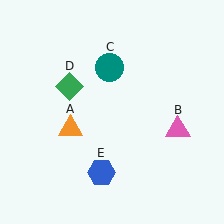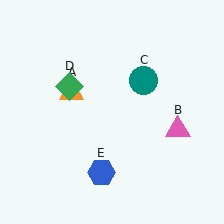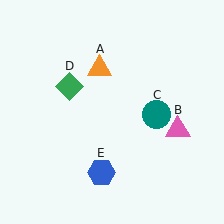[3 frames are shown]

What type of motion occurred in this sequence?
The orange triangle (object A), teal circle (object C) rotated clockwise around the center of the scene.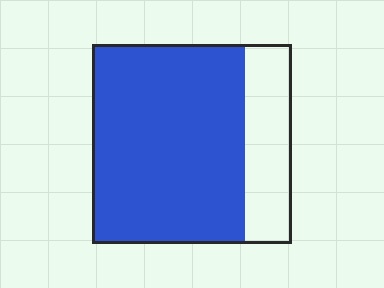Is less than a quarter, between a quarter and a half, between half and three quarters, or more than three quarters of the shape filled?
More than three quarters.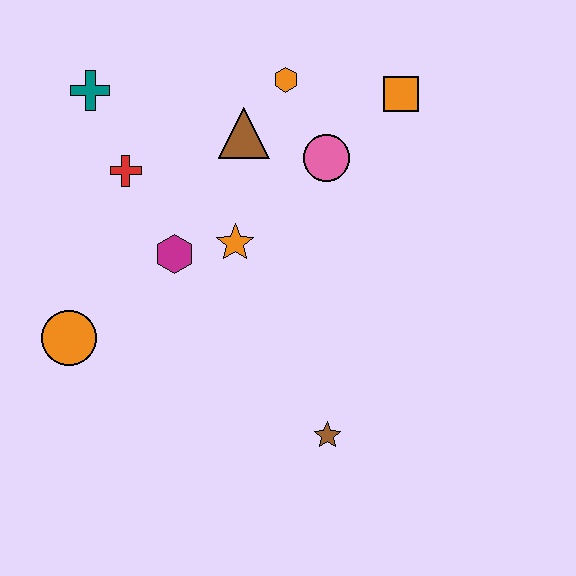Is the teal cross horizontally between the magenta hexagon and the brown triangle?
No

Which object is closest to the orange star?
The magenta hexagon is closest to the orange star.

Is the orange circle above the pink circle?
No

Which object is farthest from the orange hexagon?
The brown star is farthest from the orange hexagon.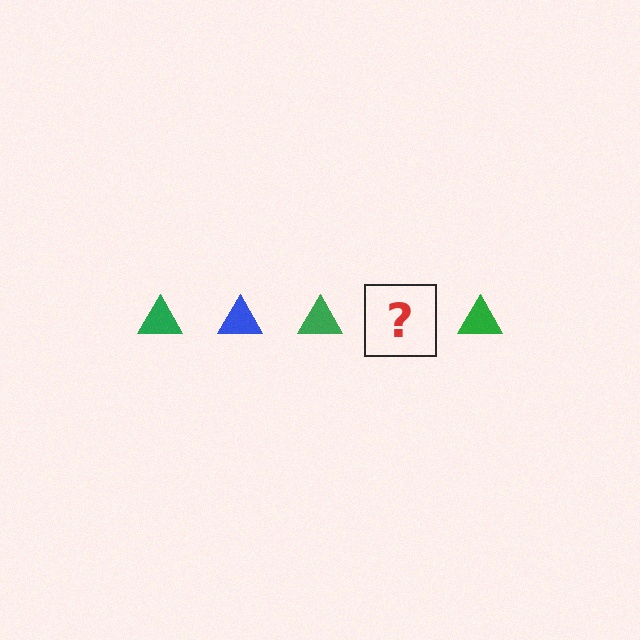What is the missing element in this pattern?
The missing element is a blue triangle.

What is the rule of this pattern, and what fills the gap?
The rule is that the pattern cycles through green, blue triangles. The gap should be filled with a blue triangle.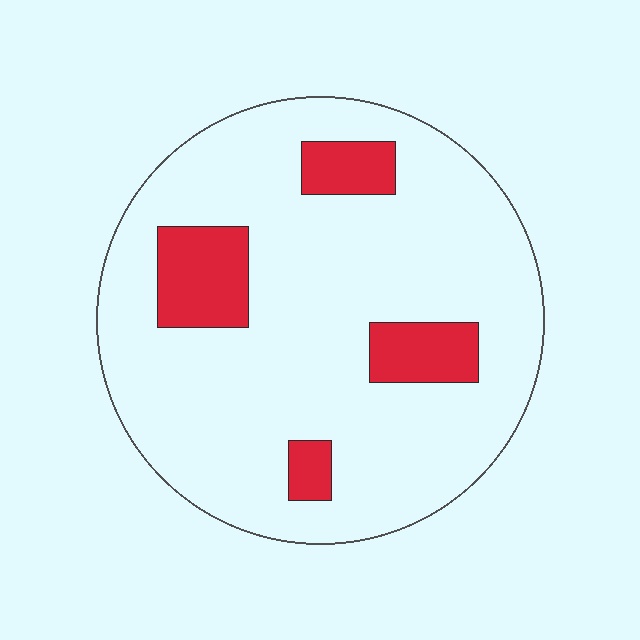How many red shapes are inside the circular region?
4.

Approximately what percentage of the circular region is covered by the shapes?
Approximately 15%.